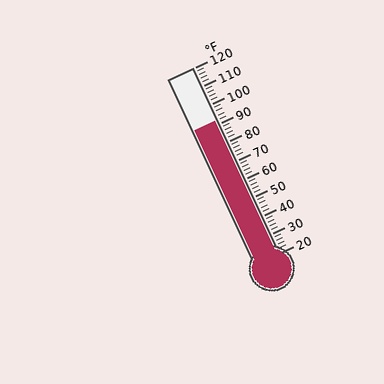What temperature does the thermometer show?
The thermometer shows approximately 92°F.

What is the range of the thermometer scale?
The thermometer scale ranges from 20°F to 120°F.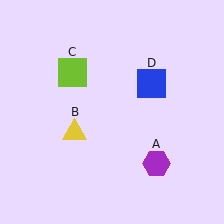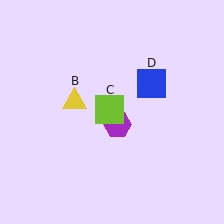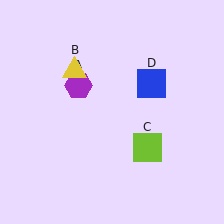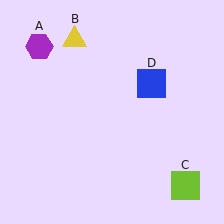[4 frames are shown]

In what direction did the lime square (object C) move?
The lime square (object C) moved down and to the right.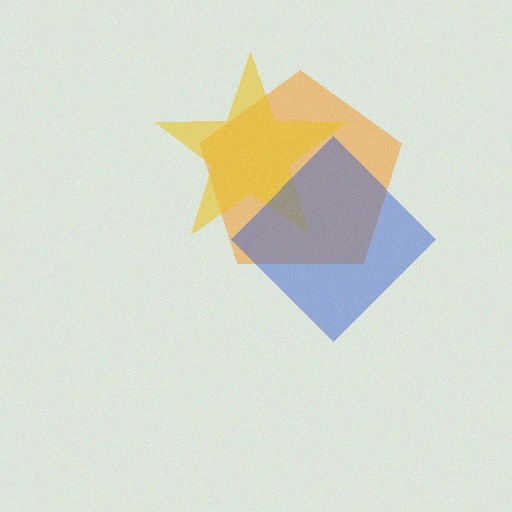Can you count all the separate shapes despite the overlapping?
Yes, there are 3 separate shapes.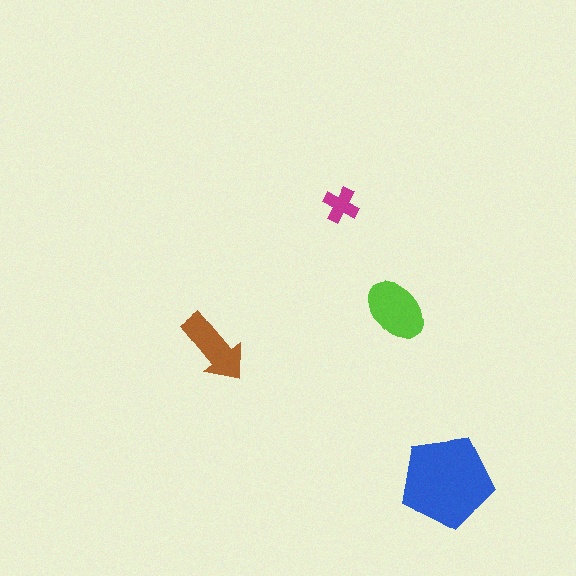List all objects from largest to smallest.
The blue pentagon, the lime ellipse, the brown arrow, the magenta cross.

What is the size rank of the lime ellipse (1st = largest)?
2nd.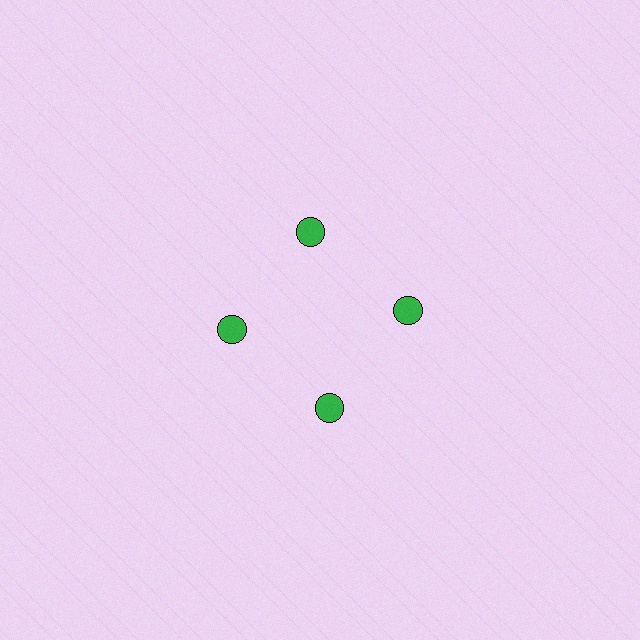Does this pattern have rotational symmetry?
Yes, this pattern has 4-fold rotational symmetry. It looks the same after rotating 90 degrees around the center.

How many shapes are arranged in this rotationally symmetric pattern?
There are 4 shapes, arranged in 4 groups of 1.